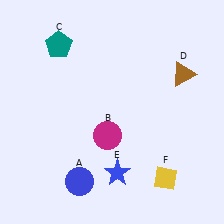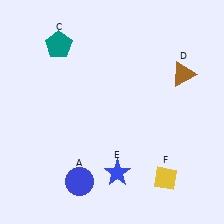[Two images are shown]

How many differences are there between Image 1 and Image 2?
There is 1 difference between the two images.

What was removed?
The magenta circle (B) was removed in Image 2.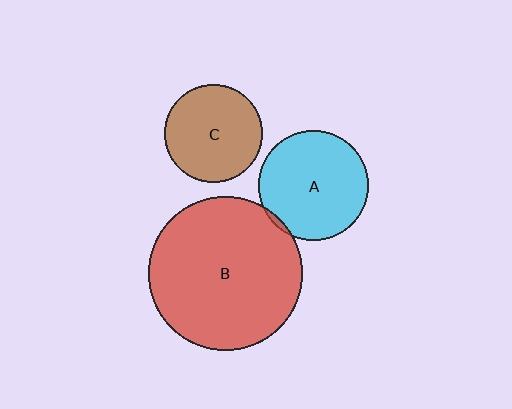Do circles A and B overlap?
Yes.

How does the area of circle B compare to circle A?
Approximately 2.0 times.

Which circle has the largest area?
Circle B (red).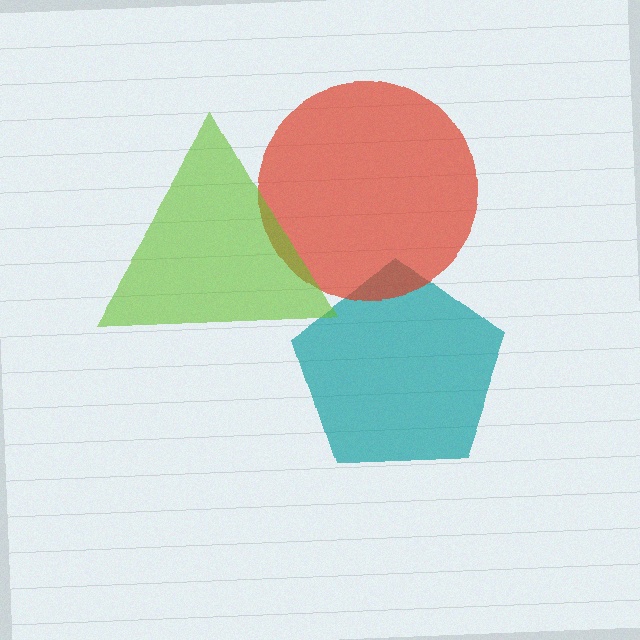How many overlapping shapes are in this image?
There are 3 overlapping shapes in the image.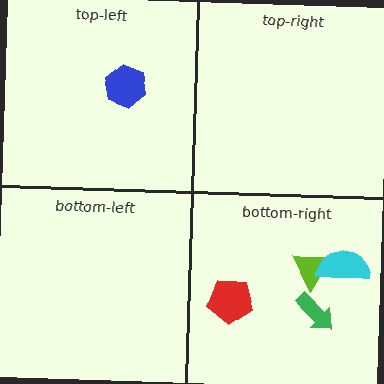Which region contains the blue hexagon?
The top-left region.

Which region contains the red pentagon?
The bottom-right region.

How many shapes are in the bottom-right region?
4.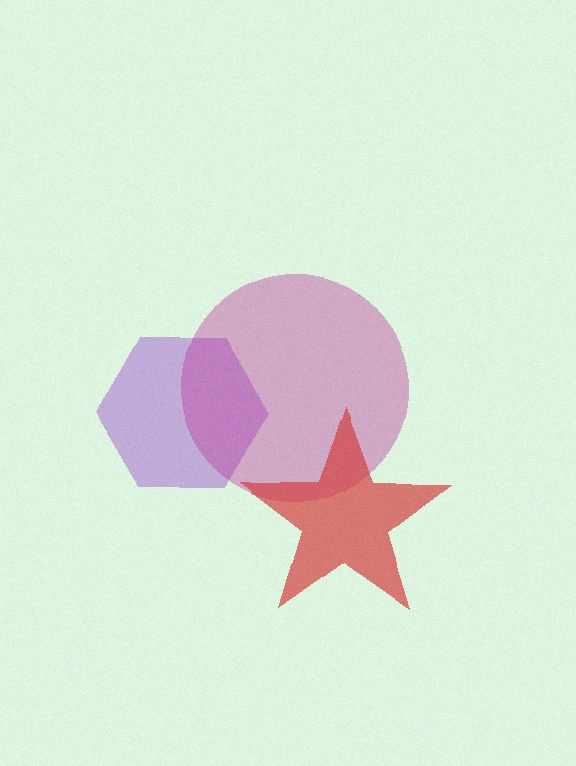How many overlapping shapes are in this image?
There are 3 overlapping shapes in the image.